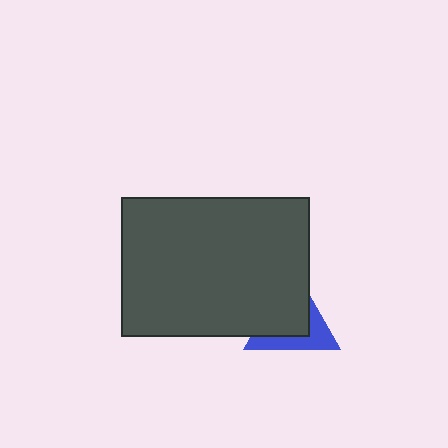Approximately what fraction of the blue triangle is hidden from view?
Roughly 61% of the blue triangle is hidden behind the dark gray rectangle.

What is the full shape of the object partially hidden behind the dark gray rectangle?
The partially hidden object is a blue triangle.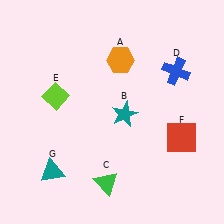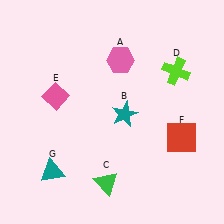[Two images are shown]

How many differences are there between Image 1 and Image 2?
There are 3 differences between the two images.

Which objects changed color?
A changed from orange to pink. D changed from blue to lime. E changed from lime to pink.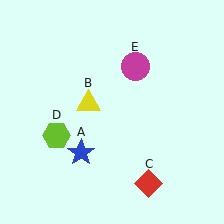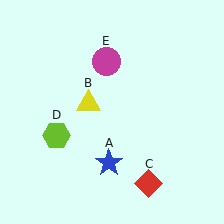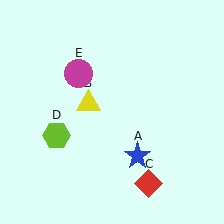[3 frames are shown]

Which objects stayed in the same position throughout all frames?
Yellow triangle (object B) and red diamond (object C) and lime hexagon (object D) remained stationary.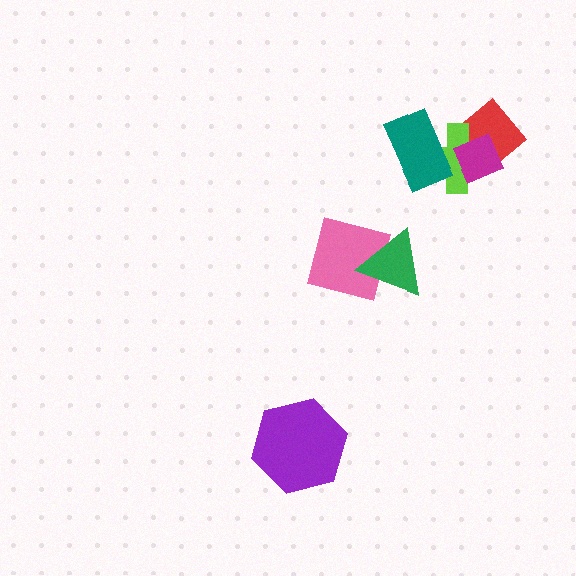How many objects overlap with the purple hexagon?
0 objects overlap with the purple hexagon.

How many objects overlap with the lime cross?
3 objects overlap with the lime cross.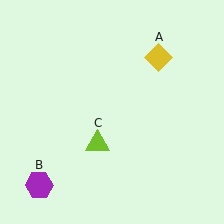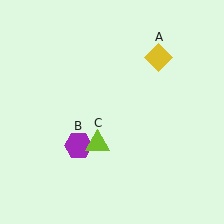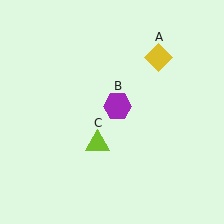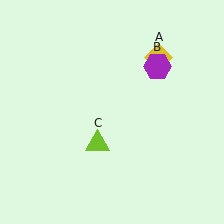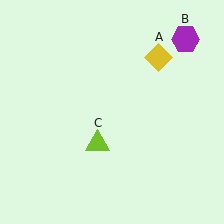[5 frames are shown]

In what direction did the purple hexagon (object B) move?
The purple hexagon (object B) moved up and to the right.